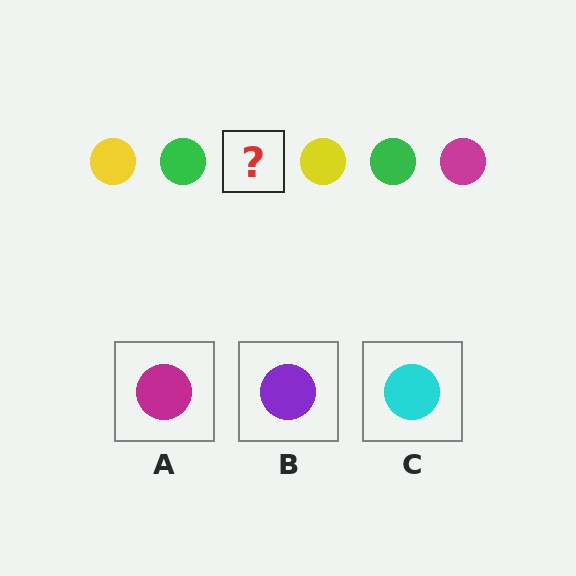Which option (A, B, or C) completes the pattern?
A.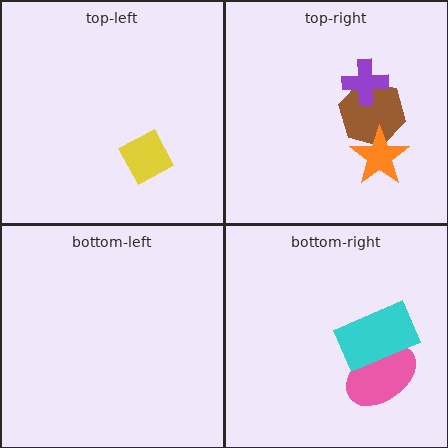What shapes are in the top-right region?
The brown hexagon, the orange star, the purple cross.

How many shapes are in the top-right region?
3.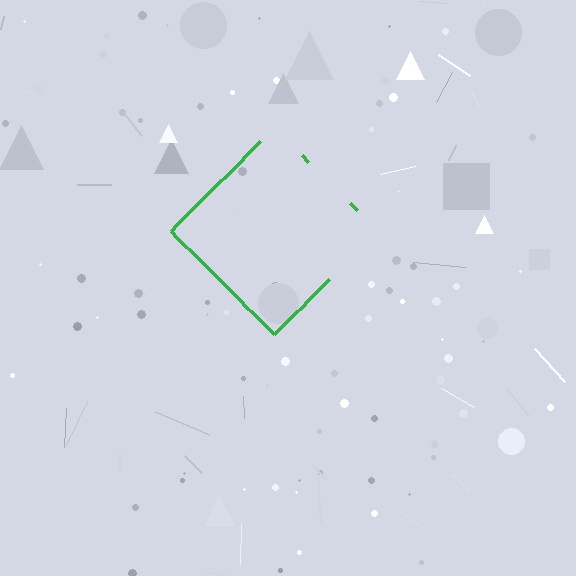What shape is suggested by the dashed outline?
The dashed outline suggests a diamond.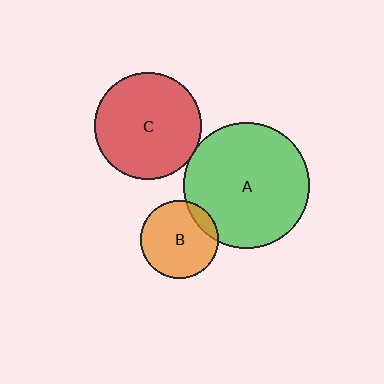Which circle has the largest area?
Circle A (green).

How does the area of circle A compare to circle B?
Approximately 2.6 times.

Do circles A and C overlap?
Yes.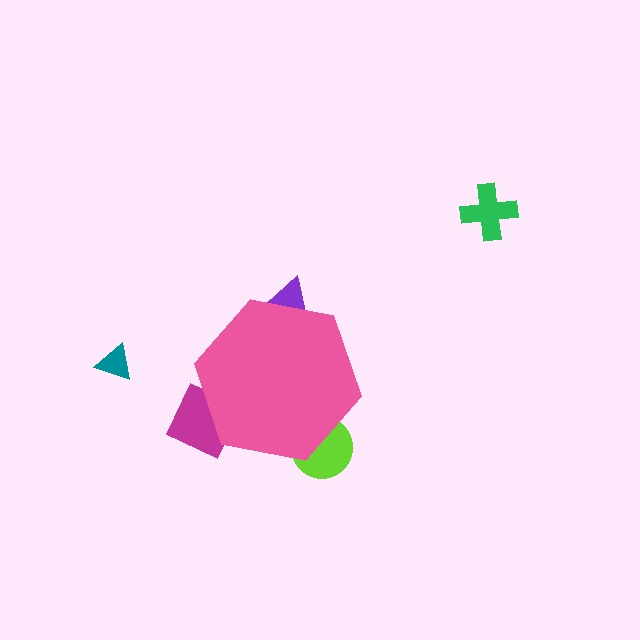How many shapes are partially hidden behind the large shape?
3 shapes are partially hidden.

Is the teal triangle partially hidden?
No, the teal triangle is fully visible.